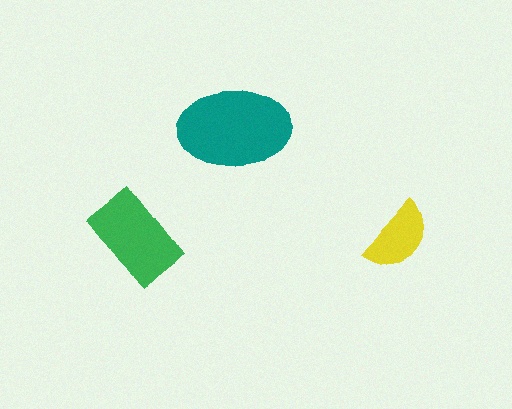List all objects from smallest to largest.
The yellow semicircle, the green rectangle, the teal ellipse.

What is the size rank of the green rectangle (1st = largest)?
2nd.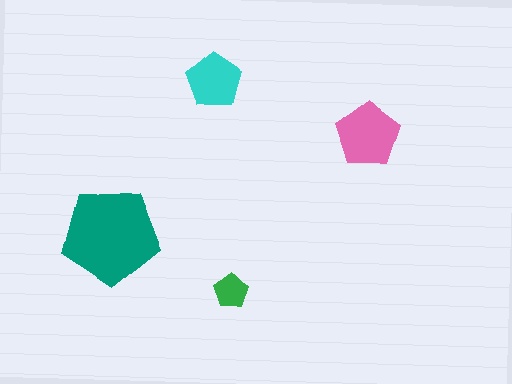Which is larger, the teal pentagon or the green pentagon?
The teal one.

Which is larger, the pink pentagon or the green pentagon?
The pink one.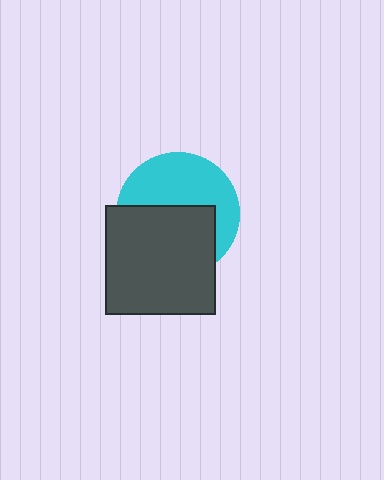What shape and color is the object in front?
The object in front is a dark gray square.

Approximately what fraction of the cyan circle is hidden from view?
Roughly 50% of the cyan circle is hidden behind the dark gray square.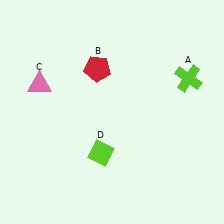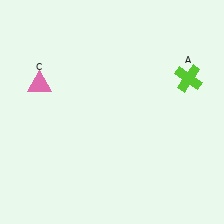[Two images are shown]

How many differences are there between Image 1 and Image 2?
There are 2 differences between the two images.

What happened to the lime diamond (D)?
The lime diamond (D) was removed in Image 2. It was in the bottom-left area of Image 1.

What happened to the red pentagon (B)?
The red pentagon (B) was removed in Image 2. It was in the top-left area of Image 1.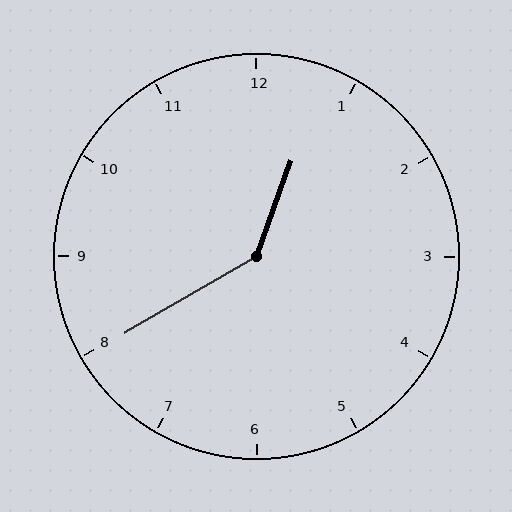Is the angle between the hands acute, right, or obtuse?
It is obtuse.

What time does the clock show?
12:40.